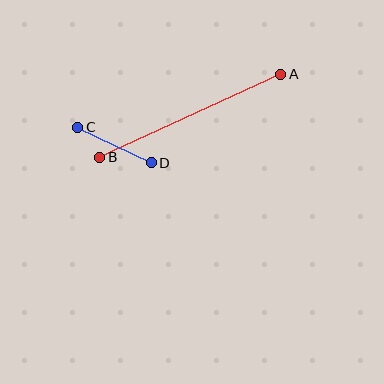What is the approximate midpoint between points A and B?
The midpoint is at approximately (190, 116) pixels.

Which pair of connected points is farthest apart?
Points A and B are farthest apart.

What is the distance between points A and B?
The distance is approximately 199 pixels.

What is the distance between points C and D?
The distance is approximately 81 pixels.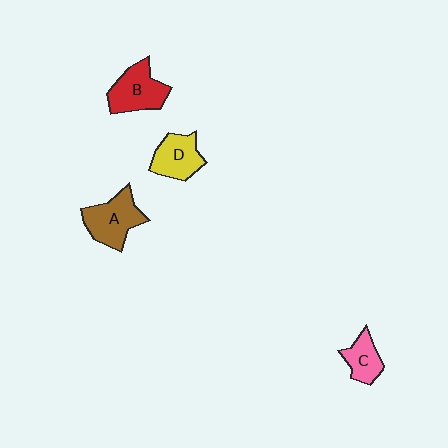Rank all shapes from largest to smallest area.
From largest to smallest: A (brown), B (red), D (yellow), C (pink).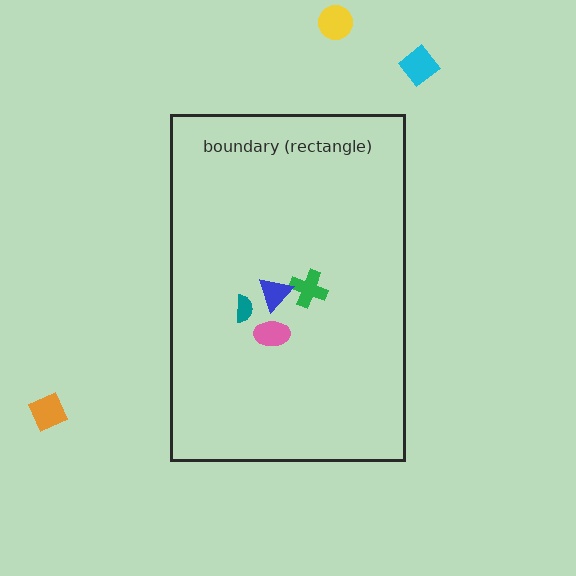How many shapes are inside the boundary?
4 inside, 3 outside.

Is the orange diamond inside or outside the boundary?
Outside.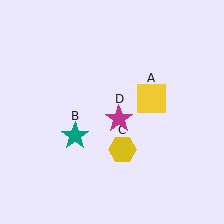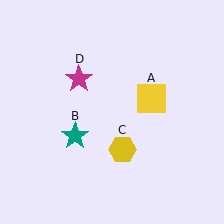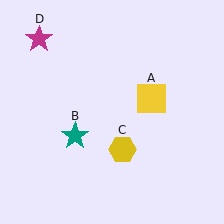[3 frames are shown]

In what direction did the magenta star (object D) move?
The magenta star (object D) moved up and to the left.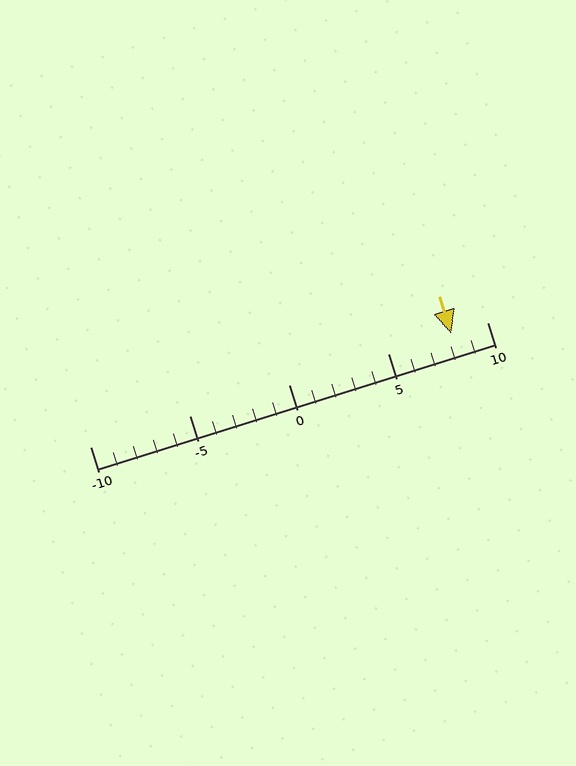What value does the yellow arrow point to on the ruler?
The yellow arrow points to approximately 8.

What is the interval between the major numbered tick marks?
The major tick marks are spaced 5 units apart.